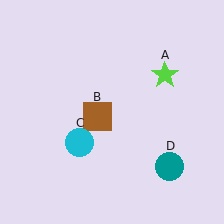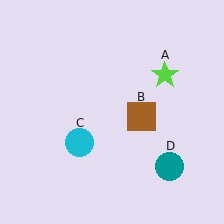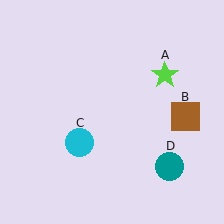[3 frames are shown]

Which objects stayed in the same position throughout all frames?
Lime star (object A) and cyan circle (object C) and teal circle (object D) remained stationary.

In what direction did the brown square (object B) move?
The brown square (object B) moved right.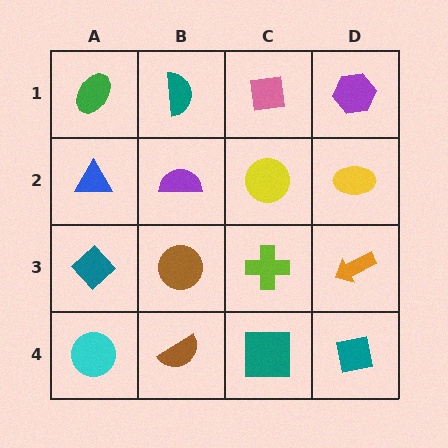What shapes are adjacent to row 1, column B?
A purple semicircle (row 2, column B), a green ellipse (row 1, column A), a pink square (row 1, column C).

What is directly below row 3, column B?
A brown semicircle.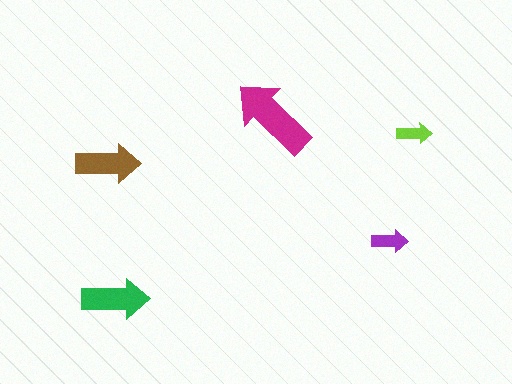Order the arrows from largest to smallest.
the magenta one, the green one, the brown one, the purple one, the lime one.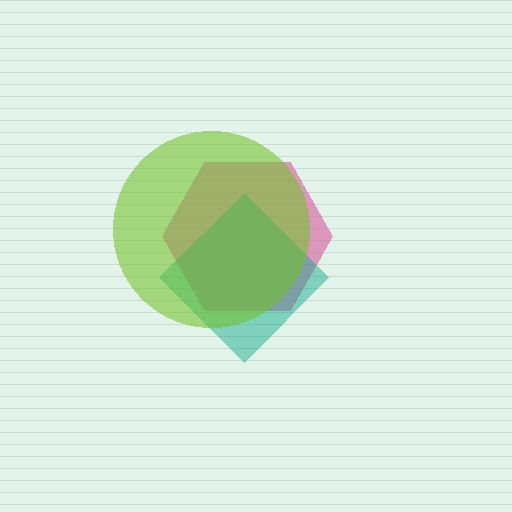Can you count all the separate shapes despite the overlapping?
Yes, there are 3 separate shapes.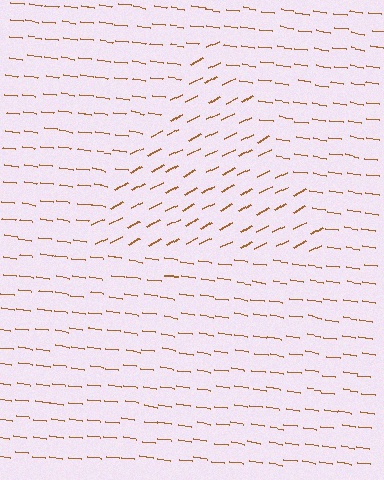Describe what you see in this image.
The image is filled with small brown line segments. A triangle region in the image has lines oriented differently from the surrounding lines, creating a visible texture boundary.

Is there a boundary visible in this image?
Yes, there is a texture boundary formed by a change in line orientation.